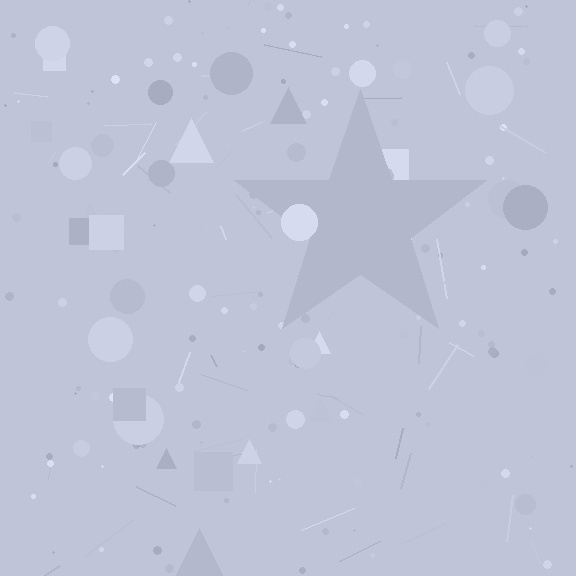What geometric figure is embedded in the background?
A star is embedded in the background.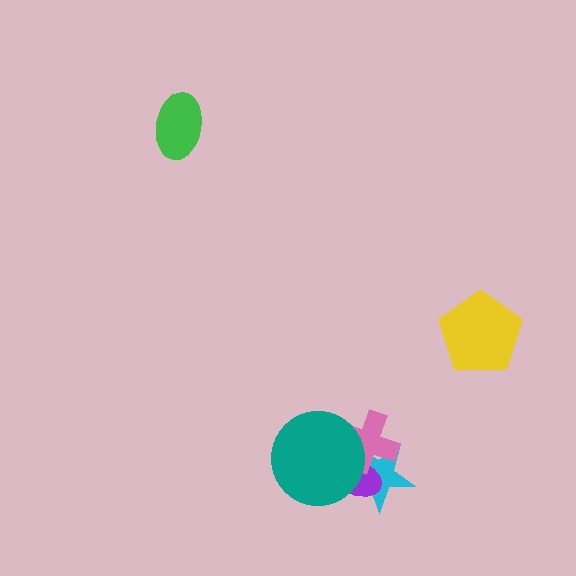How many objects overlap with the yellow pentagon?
0 objects overlap with the yellow pentagon.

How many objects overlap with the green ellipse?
0 objects overlap with the green ellipse.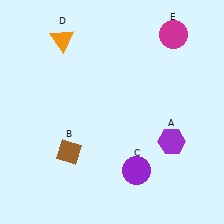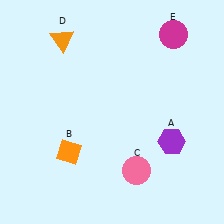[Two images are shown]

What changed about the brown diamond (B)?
In Image 1, B is brown. In Image 2, it changed to orange.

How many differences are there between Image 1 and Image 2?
There are 2 differences between the two images.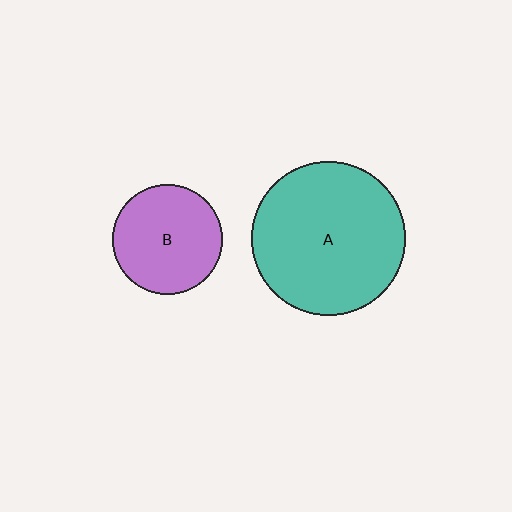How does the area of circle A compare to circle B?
Approximately 1.9 times.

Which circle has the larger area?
Circle A (teal).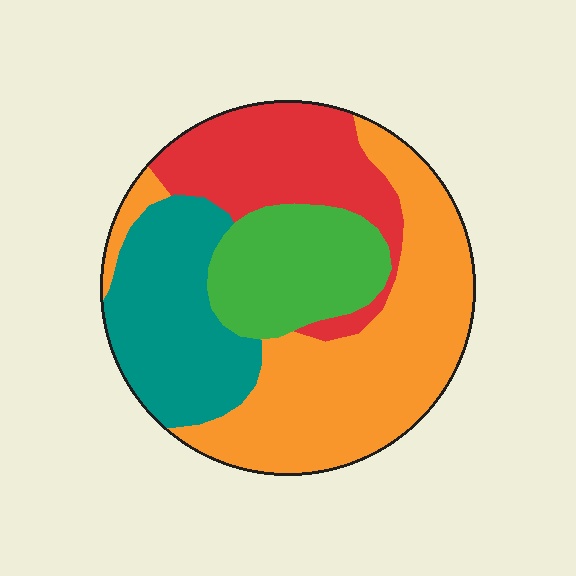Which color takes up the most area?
Orange, at roughly 40%.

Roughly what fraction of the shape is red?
Red covers 21% of the shape.